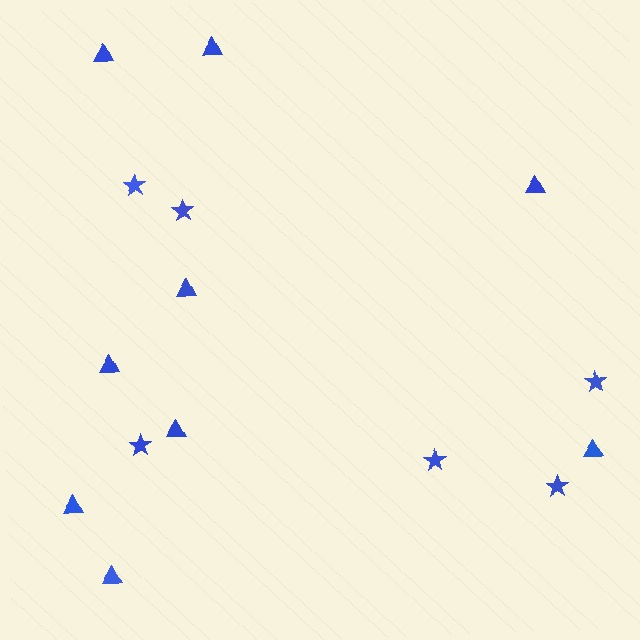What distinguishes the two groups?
There are 2 groups: one group of triangles (9) and one group of stars (6).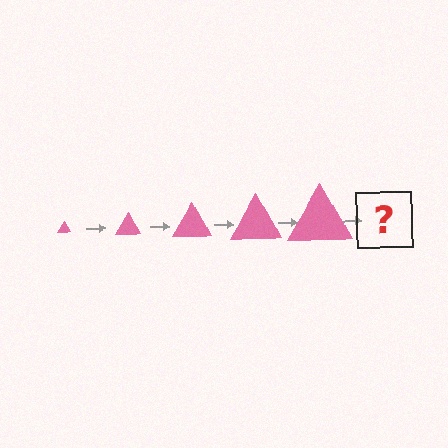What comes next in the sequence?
The next element should be a pink triangle, larger than the previous one.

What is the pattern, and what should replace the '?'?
The pattern is that the triangle gets progressively larger each step. The '?' should be a pink triangle, larger than the previous one.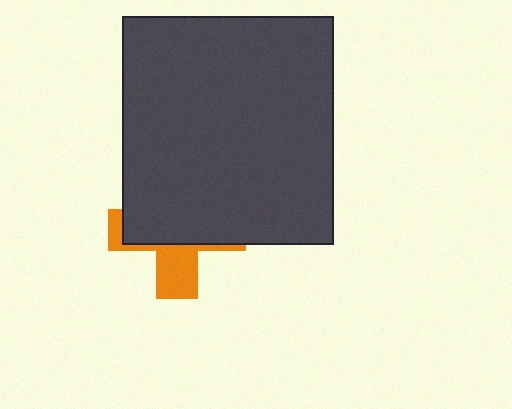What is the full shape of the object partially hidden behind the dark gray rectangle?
The partially hidden object is an orange cross.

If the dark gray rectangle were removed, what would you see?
You would see the complete orange cross.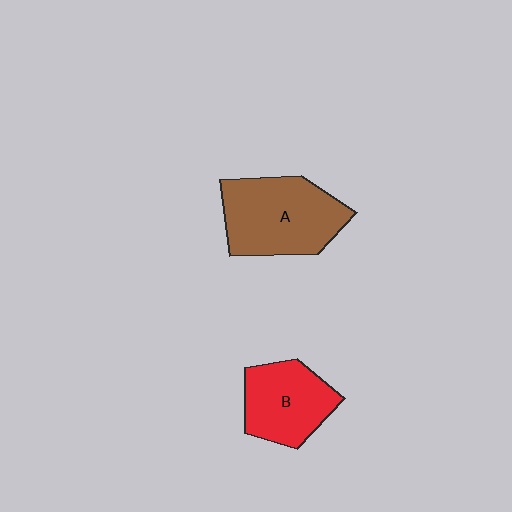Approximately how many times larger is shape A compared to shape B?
Approximately 1.4 times.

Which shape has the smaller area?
Shape B (red).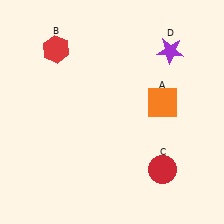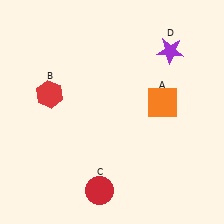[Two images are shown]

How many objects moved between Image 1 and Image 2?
2 objects moved between the two images.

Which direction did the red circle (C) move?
The red circle (C) moved left.